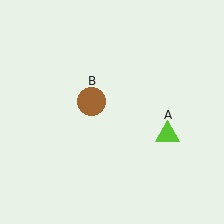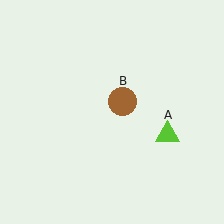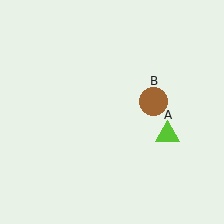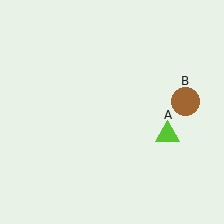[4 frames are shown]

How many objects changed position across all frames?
1 object changed position: brown circle (object B).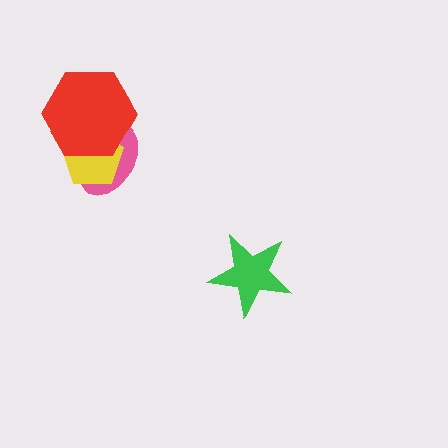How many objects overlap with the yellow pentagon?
2 objects overlap with the yellow pentagon.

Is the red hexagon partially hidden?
No, no other shape covers it.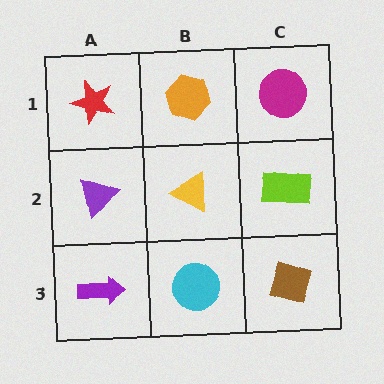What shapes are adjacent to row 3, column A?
A purple triangle (row 2, column A), a cyan circle (row 3, column B).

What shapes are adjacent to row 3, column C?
A lime rectangle (row 2, column C), a cyan circle (row 3, column B).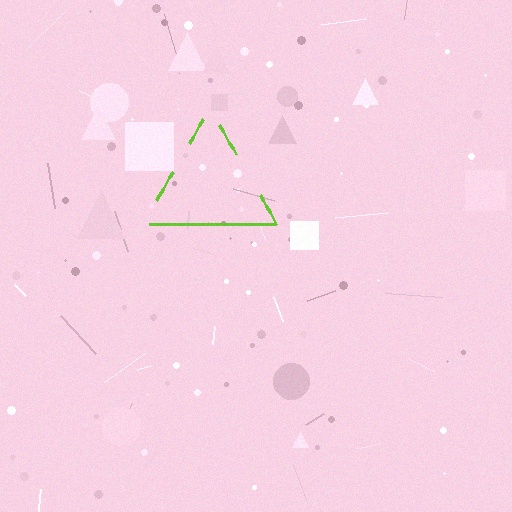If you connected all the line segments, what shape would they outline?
They would outline a triangle.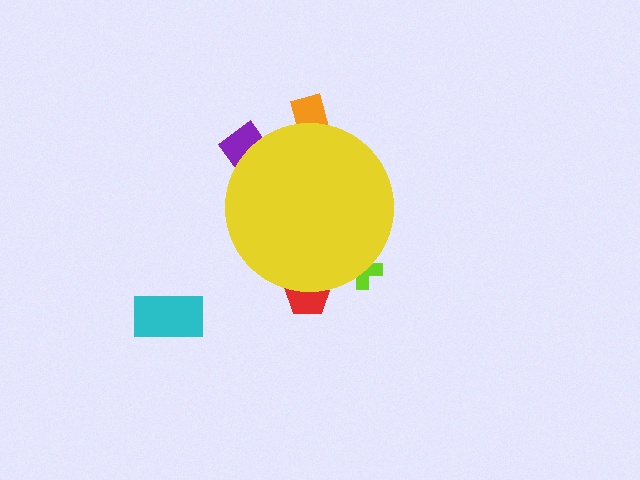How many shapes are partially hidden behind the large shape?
4 shapes are partially hidden.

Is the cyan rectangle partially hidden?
No, the cyan rectangle is fully visible.